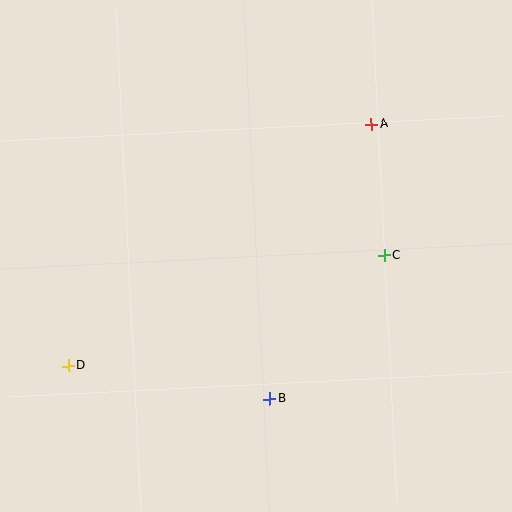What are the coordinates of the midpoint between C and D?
The midpoint between C and D is at (226, 311).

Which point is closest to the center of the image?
Point C at (384, 256) is closest to the center.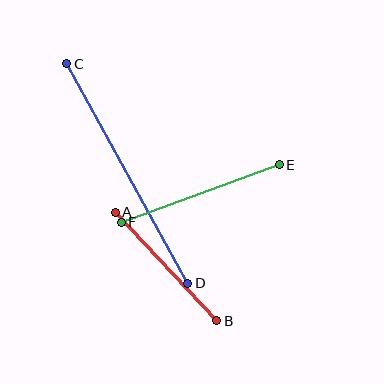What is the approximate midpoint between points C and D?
The midpoint is at approximately (127, 174) pixels.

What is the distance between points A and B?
The distance is approximately 148 pixels.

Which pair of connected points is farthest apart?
Points C and D are farthest apart.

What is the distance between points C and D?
The distance is approximately 251 pixels.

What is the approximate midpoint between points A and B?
The midpoint is at approximately (166, 267) pixels.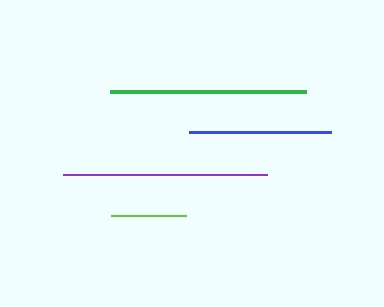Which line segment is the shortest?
The lime line is the shortest at approximately 75 pixels.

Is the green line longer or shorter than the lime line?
The green line is longer than the lime line.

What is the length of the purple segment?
The purple segment is approximately 203 pixels long.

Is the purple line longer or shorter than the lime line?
The purple line is longer than the lime line.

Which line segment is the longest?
The purple line is the longest at approximately 203 pixels.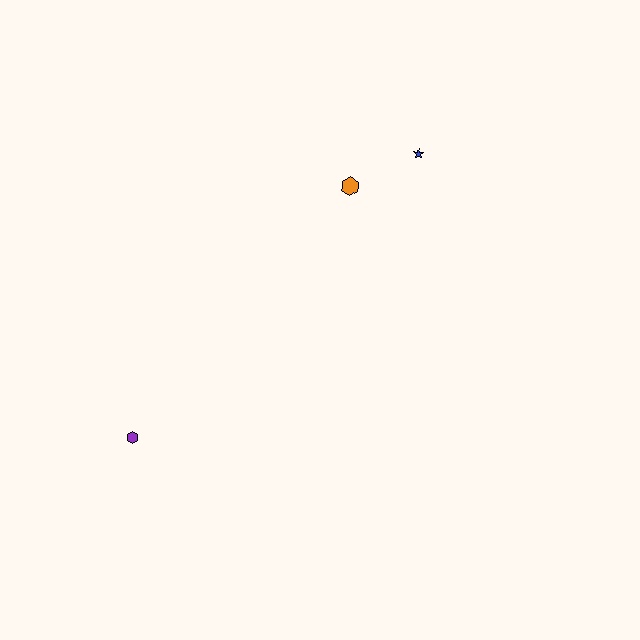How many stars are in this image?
There is 1 star.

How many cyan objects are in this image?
There are no cyan objects.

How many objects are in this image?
There are 3 objects.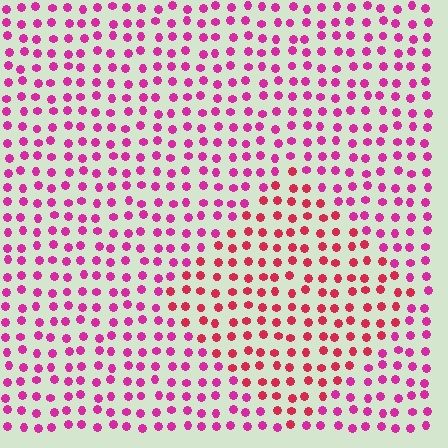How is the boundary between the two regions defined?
The boundary is defined purely by a slight shift in hue (about 29 degrees). Spacing, size, and orientation are identical on both sides.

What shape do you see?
I see a diamond.